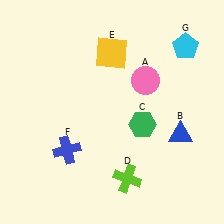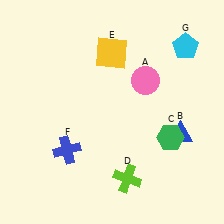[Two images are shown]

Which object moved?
The green hexagon (C) moved right.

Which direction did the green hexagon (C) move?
The green hexagon (C) moved right.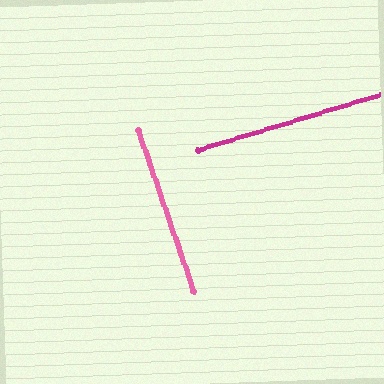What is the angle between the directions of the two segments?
Approximately 88 degrees.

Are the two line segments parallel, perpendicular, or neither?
Perpendicular — they meet at approximately 88°.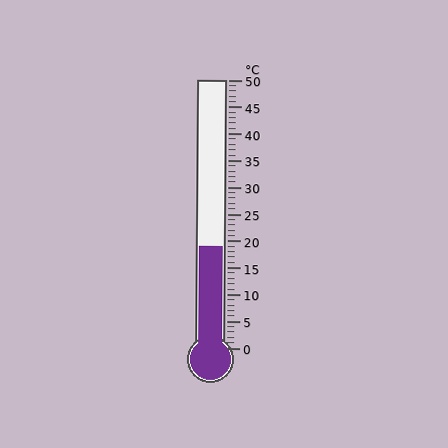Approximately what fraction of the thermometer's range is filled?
The thermometer is filled to approximately 40% of its range.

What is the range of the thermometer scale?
The thermometer scale ranges from 0°C to 50°C.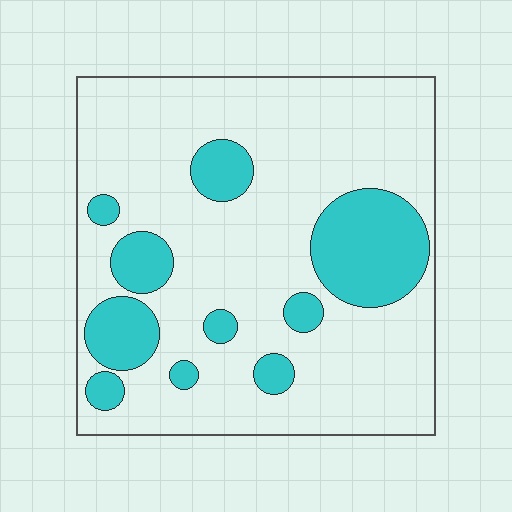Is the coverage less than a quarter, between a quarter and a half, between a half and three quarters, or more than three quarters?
Less than a quarter.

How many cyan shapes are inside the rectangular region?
10.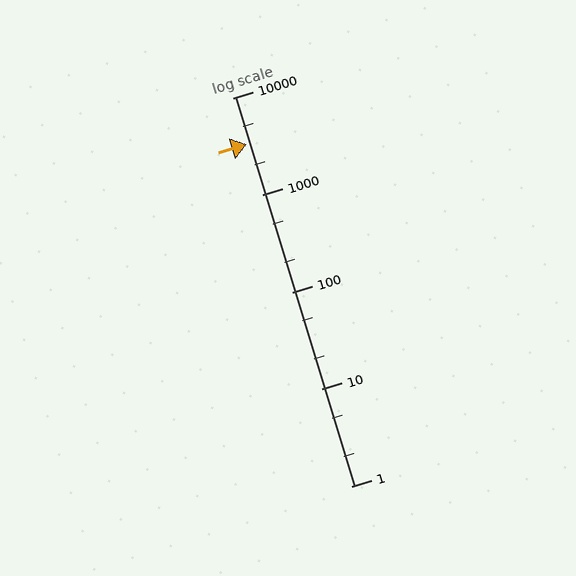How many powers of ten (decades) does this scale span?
The scale spans 4 decades, from 1 to 10000.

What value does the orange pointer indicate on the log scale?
The pointer indicates approximately 3300.